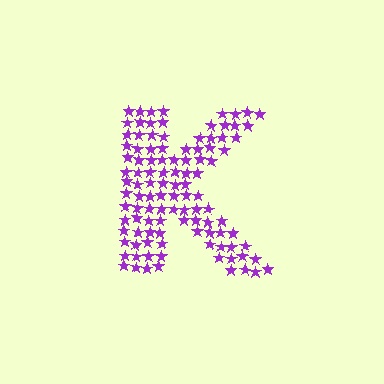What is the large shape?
The large shape is the letter K.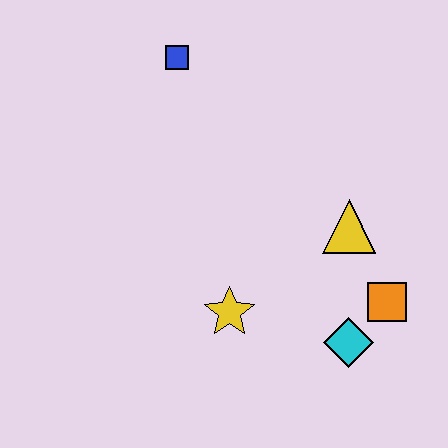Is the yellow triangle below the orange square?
No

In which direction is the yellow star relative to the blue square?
The yellow star is below the blue square.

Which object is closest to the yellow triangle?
The orange square is closest to the yellow triangle.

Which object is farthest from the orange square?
The blue square is farthest from the orange square.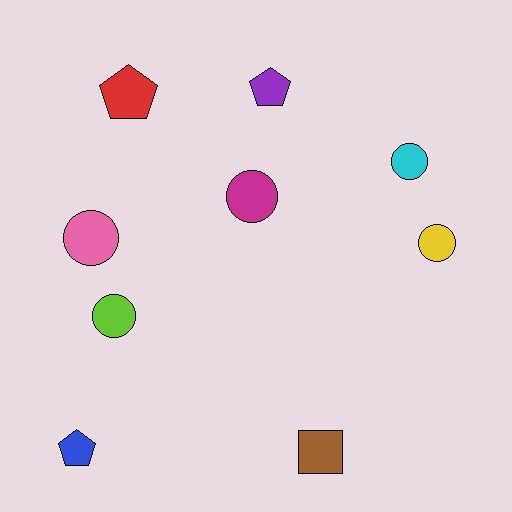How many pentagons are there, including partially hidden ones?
There are 3 pentagons.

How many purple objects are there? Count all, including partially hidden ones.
There is 1 purple object.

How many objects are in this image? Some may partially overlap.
There are 9 objects.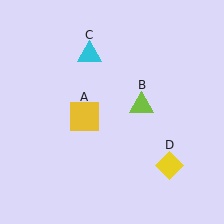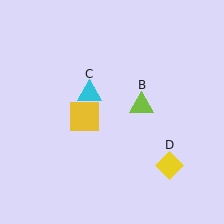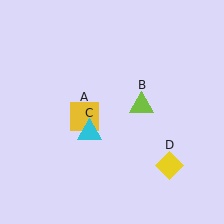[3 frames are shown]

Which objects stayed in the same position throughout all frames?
Yellow square (object A) and lime triangle (object B) and yellow diamond (object D) remained stationary.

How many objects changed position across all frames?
1 object changed position: cyan triangle (object C).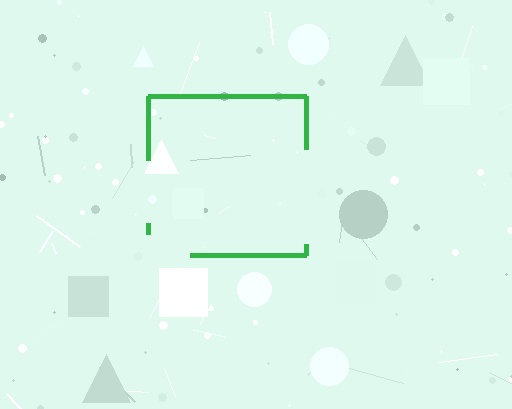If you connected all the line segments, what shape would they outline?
They would outline a square.